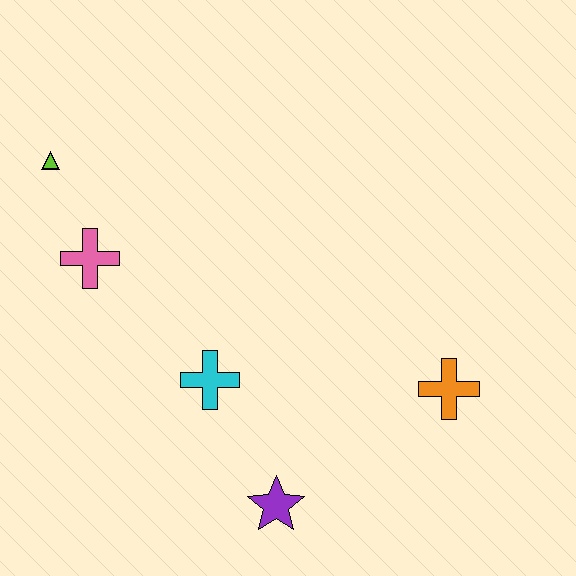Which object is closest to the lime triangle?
The pink cross is closest to the lime triangle.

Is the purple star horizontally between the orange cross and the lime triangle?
Yes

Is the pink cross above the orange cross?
Yes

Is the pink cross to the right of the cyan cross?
No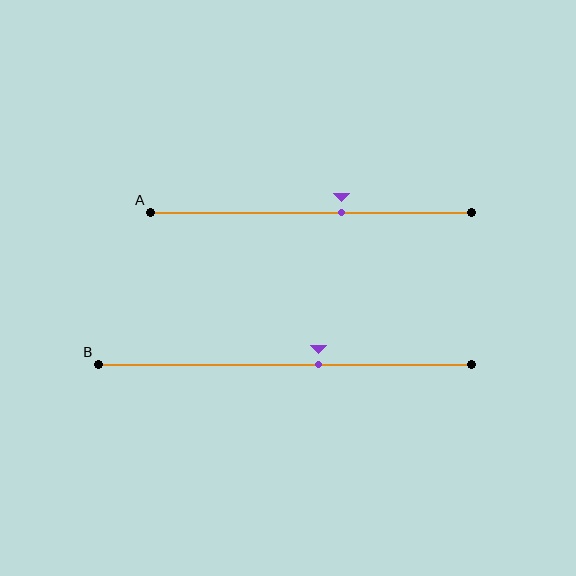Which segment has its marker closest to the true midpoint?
Segment B has its marker closest to the true midpoint.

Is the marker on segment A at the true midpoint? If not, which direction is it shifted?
No, the marker on segment A is shifted to the right by about 10% of the segment length.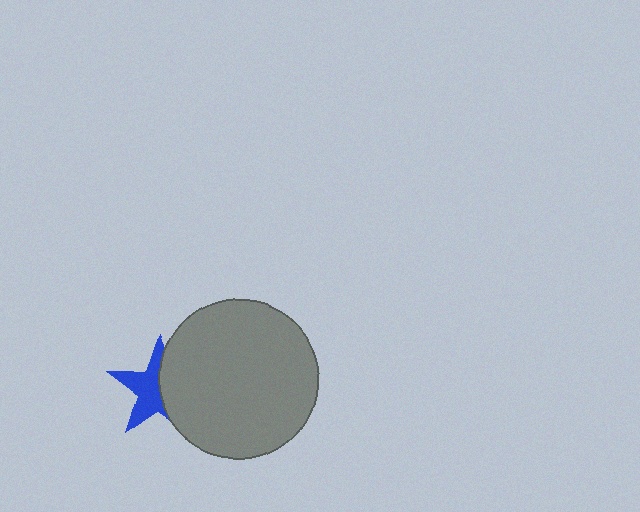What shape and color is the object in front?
The object in front is a gray circle.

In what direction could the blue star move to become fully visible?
The blue star could move left. That would shift it out from behind the gray circle entirely.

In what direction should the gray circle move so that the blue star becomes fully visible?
The gray circle should move right. That is the shortest direction to clear the overlap and leave the blue star fully visible.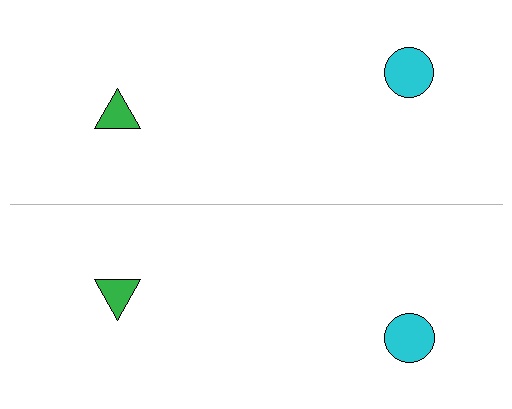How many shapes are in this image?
There are 4 shapes in this image.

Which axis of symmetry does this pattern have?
The pattern has a horizontal axis of symmetry running through the center of the image.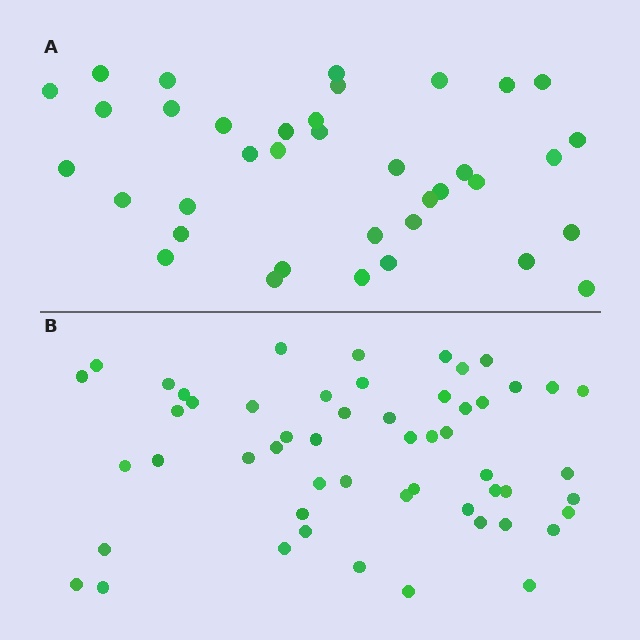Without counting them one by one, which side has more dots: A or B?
Region B (the bottom region) has more dots.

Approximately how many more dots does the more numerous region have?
Region B has approximately 15 more dots than region A.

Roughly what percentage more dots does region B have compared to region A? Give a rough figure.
About 45% more.